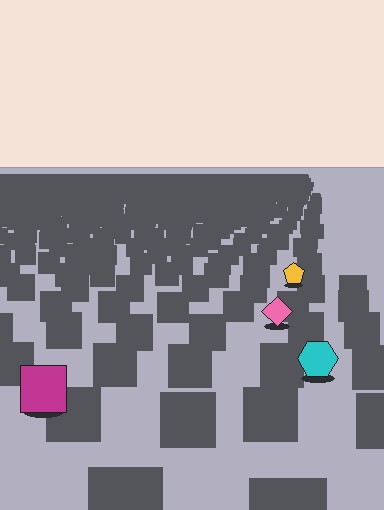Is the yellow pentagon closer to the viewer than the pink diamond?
No. The pink diamond is closer — you can tell from the texture gradient: the ground texture is coarser near it.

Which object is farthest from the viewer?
The yellow pentagon is farthest from the viewer. It appears smaller and the ground texture around it is denser.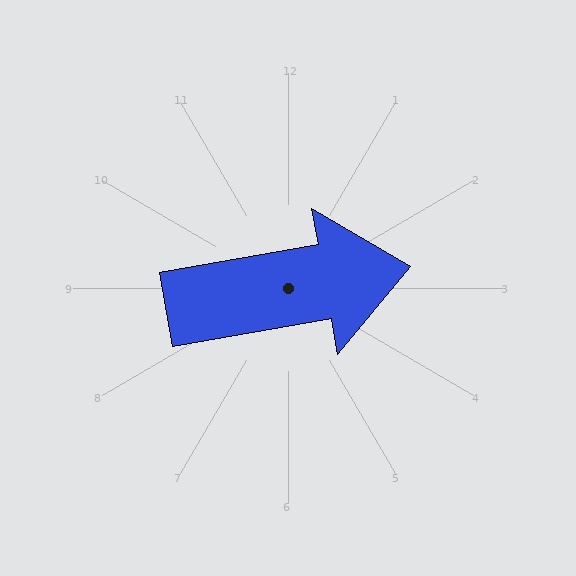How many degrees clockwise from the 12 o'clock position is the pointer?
Approximately 80 degrees.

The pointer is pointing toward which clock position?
Roughly 3 o'clock.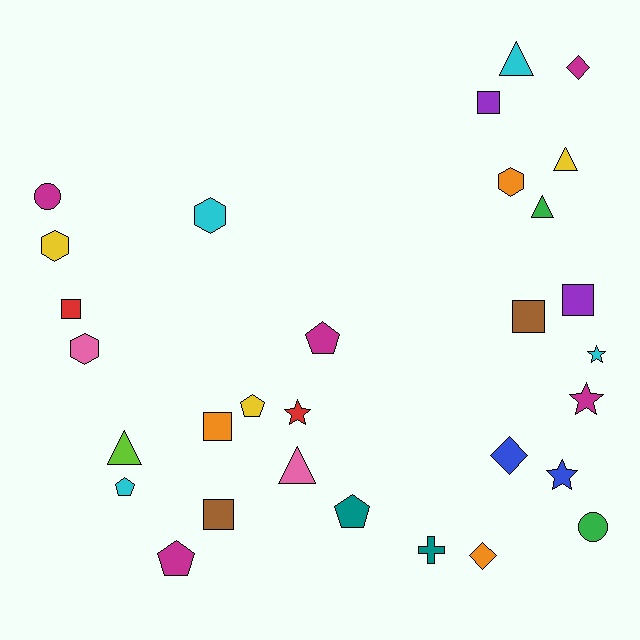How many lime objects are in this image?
There is 1 lime object.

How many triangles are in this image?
There are 5 triangles.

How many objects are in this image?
There are 30 objects.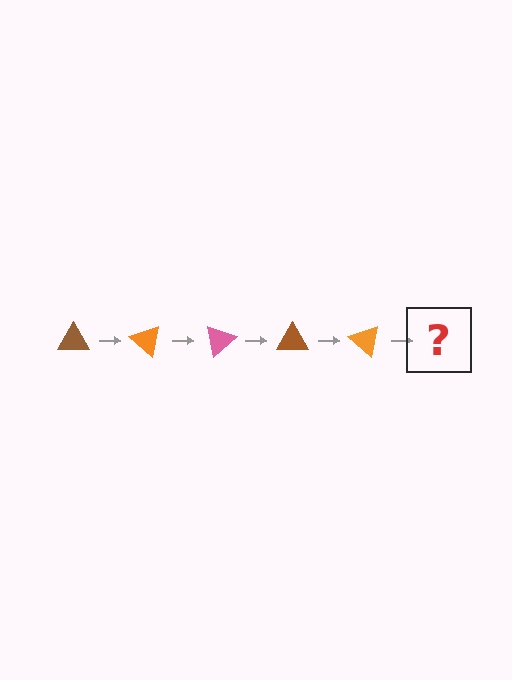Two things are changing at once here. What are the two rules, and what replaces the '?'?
The two rules are that it rotates 40 degrees each step and the color cycles through brown, orange, and pink. The '?' should be a pink triangle, rotated 200 degrees from the start.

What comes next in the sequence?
The next element should be a pink triangle, rotated 200 degrees from the start.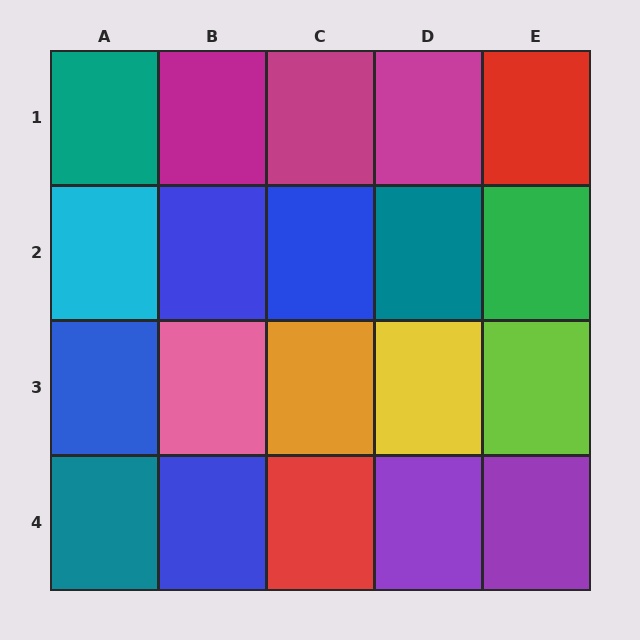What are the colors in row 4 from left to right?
Teal, blue, red, purple, purple.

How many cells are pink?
1 cell is pink.